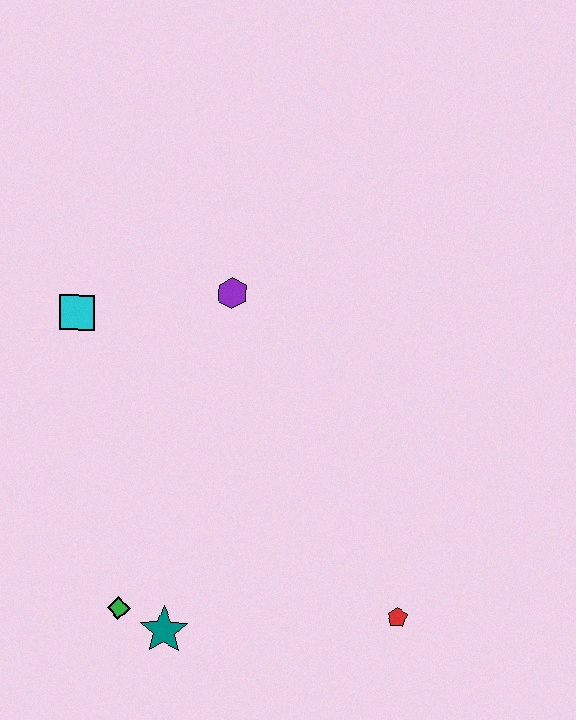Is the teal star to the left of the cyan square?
No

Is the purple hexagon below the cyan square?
No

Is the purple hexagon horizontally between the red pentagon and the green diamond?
Yes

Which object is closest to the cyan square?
The purple hexagon is closest to the cyan square.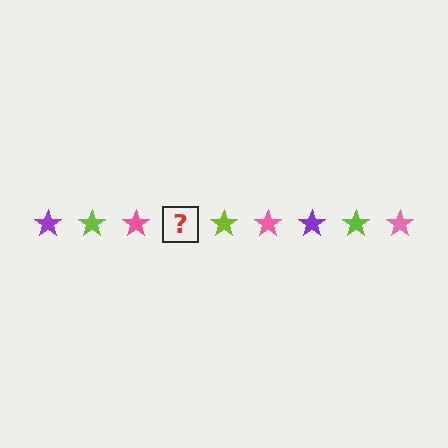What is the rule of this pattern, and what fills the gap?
The rule is that the pattern cycles through purple, lime, pink stars. The gap should be filled with a purple star.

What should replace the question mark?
The question mark should be replaced with a purple star.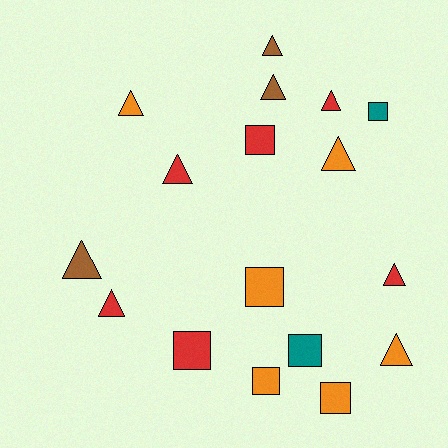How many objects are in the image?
There are 17 objects.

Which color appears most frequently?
Orange, with 6 objects.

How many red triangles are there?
There are 4 red triangles.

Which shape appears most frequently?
Triangle, with 10 objects.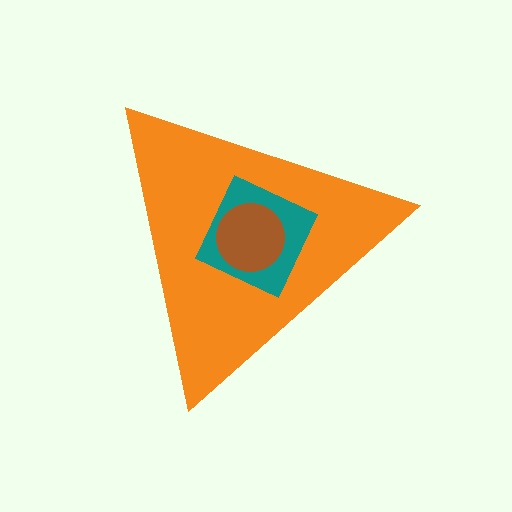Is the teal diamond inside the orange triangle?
Yes.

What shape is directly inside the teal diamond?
The brown circle.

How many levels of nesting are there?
3.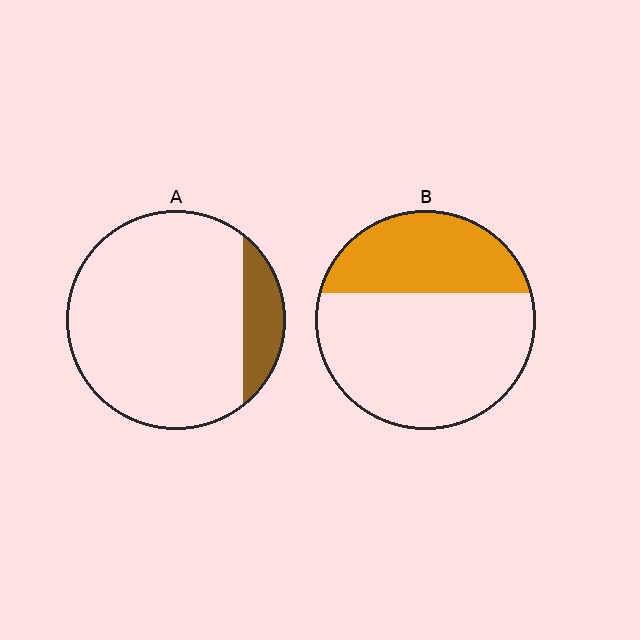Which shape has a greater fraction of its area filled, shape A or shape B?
Shape B.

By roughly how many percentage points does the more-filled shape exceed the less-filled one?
By roughly 20 percentage points (B over A).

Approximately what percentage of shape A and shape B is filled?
A is approximately 15% and B is approximately 35%.